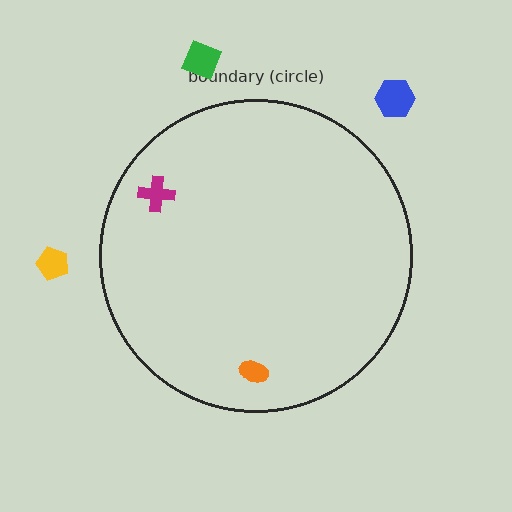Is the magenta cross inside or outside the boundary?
Inside.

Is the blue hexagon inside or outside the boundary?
Outside.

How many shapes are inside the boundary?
2 inside, 3 outside.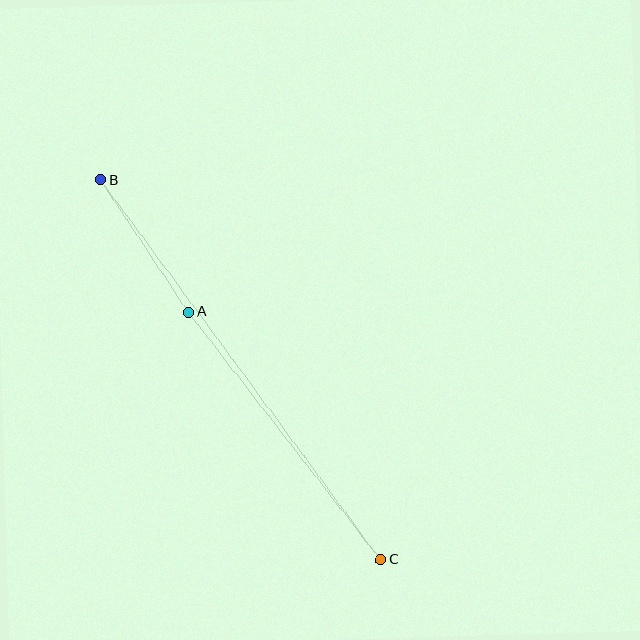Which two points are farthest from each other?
Points B and C are farthest from each other.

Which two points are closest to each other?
Points A and B are closest to each other.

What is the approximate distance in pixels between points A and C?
The distance between A and C is approximately 314 pixels.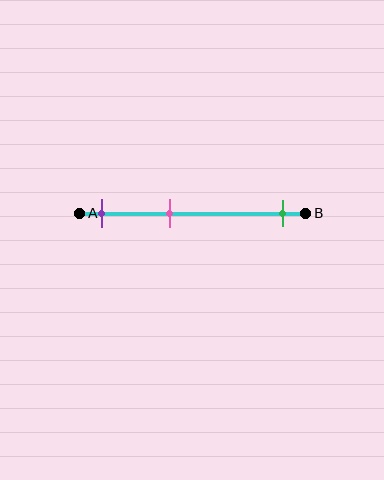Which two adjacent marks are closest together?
The purple and pink marks are the closest adjacent pair.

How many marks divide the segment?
There are 3 marks dividing the segment.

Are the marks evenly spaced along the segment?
No, the marks are not evenly spaced.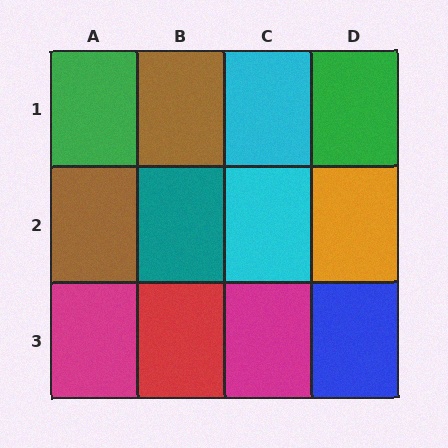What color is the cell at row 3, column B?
Red.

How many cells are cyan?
2 cells are cyan.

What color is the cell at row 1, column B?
Brown.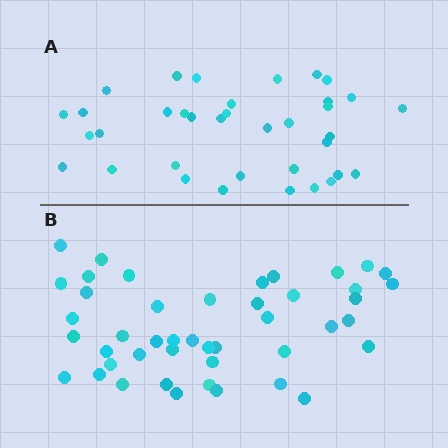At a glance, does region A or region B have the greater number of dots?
Region B (the bottom region) has more dots.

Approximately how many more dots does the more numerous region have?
Region B has roughly 8 or so more dots than region A.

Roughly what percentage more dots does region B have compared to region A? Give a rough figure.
About 25% more.